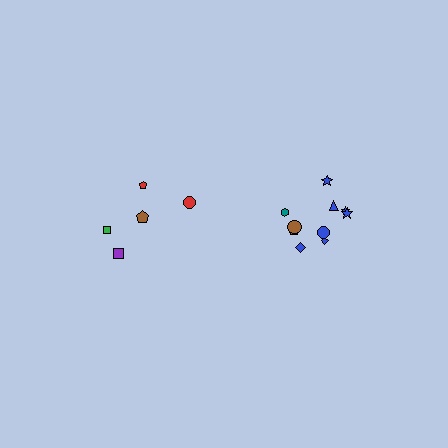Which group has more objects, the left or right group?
The right group.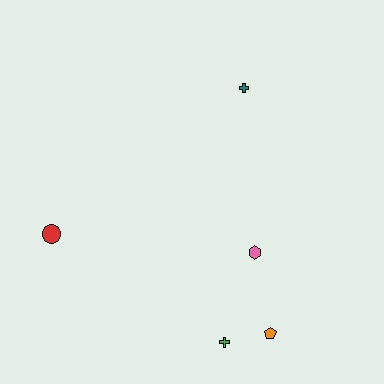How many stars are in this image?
There are no stars.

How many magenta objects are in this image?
There are no magenta objects.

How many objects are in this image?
There are 5 objects.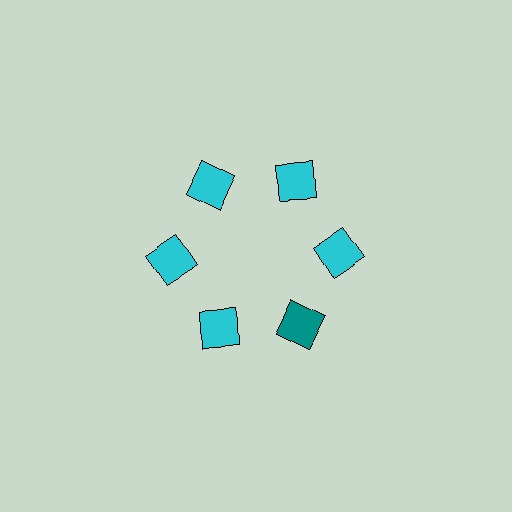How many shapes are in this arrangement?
There are 6 shapes arranged in a ring pattern.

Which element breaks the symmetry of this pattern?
The teal square at roughly the 5 o'clock position breaks the symmetry. All other shapes are cyan squares.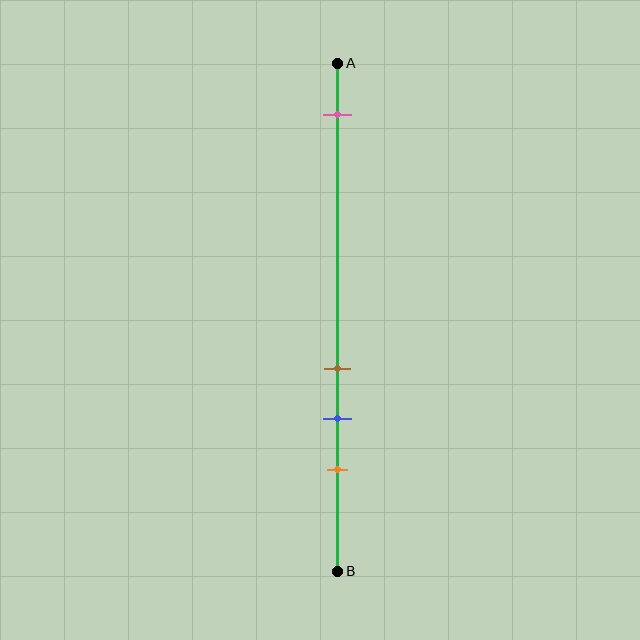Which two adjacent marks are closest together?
The brown and blue marks are the closest adjacent pair.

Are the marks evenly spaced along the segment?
No, the marks are not evenly spaced.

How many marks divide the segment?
There are 4 marks dividing the segment.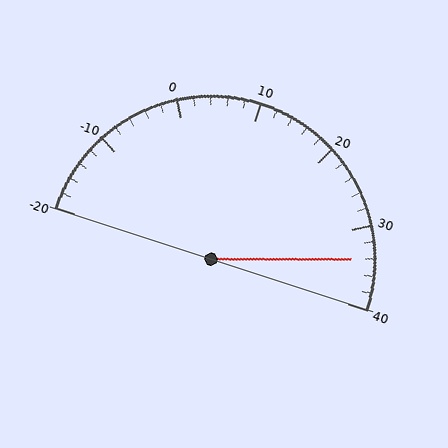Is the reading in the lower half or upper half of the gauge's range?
The reading is in the upper half of the range (-20 to 40).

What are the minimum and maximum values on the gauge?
The gauge ranges from -20 to 40.